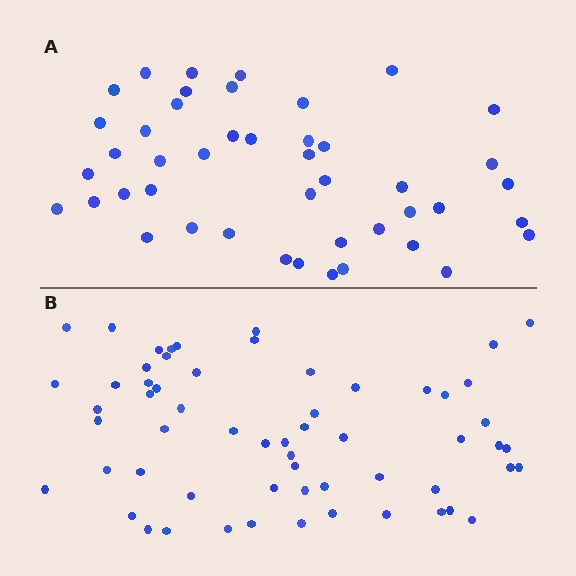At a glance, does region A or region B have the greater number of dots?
Region B (the bottom region) has more dots.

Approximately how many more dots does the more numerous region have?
Region B has approximately 15 more dots than region A.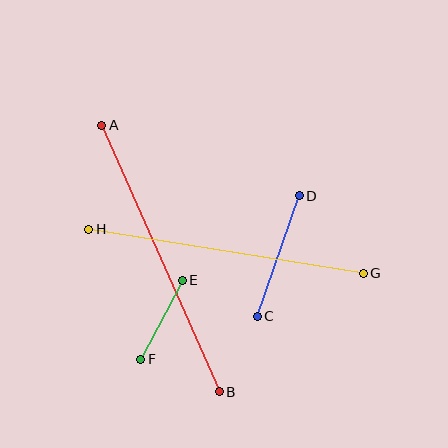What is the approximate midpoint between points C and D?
The midpoint is at approximately (278, 256) pixels.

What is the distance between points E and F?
The distance is approximately 89 pixels.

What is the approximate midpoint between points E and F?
The midpoint is at approximately (162, 320) pixels.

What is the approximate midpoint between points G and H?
The midpoint is at approximately (226, 251) pixels.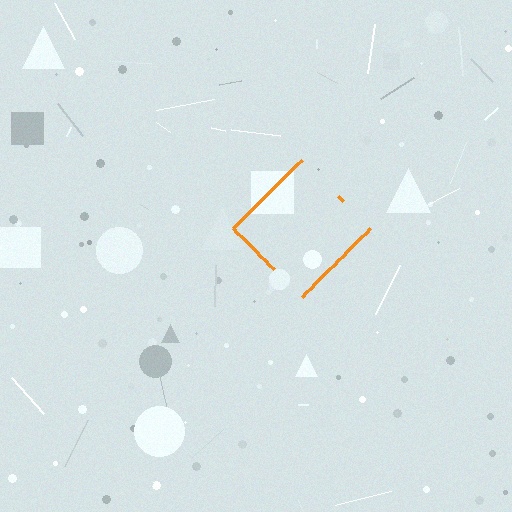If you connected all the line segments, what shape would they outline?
They would outline a diamond.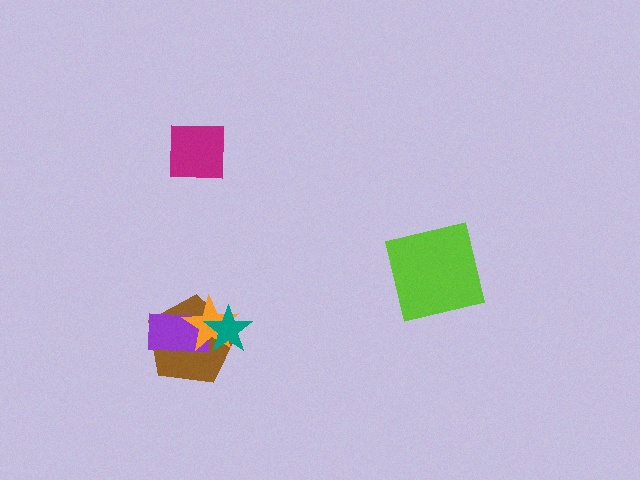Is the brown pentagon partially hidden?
Yes, it is partially covered by another shape.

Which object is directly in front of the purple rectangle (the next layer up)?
The orange star is directly in front of the purple rectangle.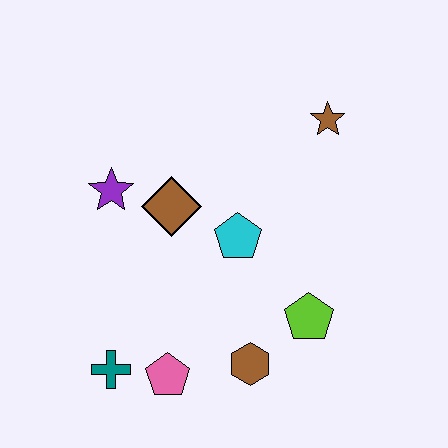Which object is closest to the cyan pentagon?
The brown diamond is closest to the cyan pentagon.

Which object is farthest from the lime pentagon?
The purple star is farthest from the lime pentagon.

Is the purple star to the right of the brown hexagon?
No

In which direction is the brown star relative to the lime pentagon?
The brown star is above the lime pentagon.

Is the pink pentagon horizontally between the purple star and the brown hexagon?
Yes